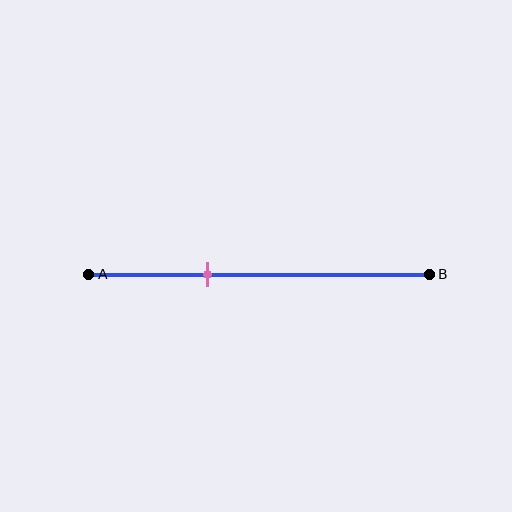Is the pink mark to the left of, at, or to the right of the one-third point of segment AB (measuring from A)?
The pink mark is approximately at the one-third point of segment AB.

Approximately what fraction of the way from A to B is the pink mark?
The pink mark is approximately 35% of the way from A to B.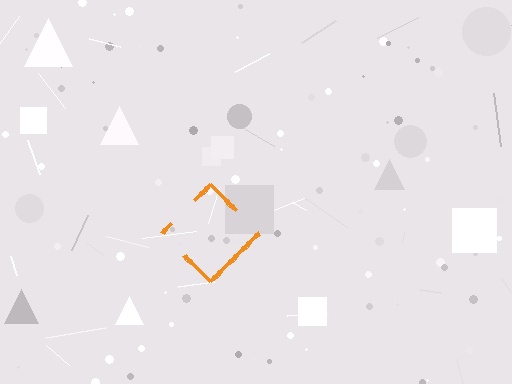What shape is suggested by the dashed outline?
The dashed outline suggests a diamond.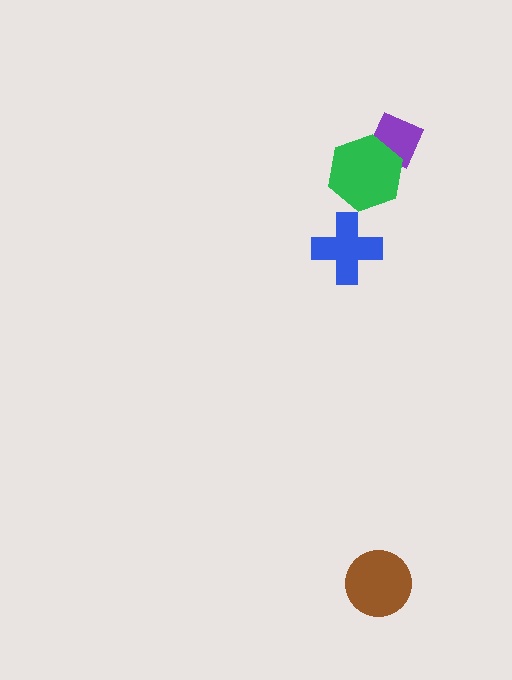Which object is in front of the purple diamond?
The green hexagon is in front of the purple diamond.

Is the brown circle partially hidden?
No, no other shape covers it.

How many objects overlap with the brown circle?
0 objects overlap with the brown circle.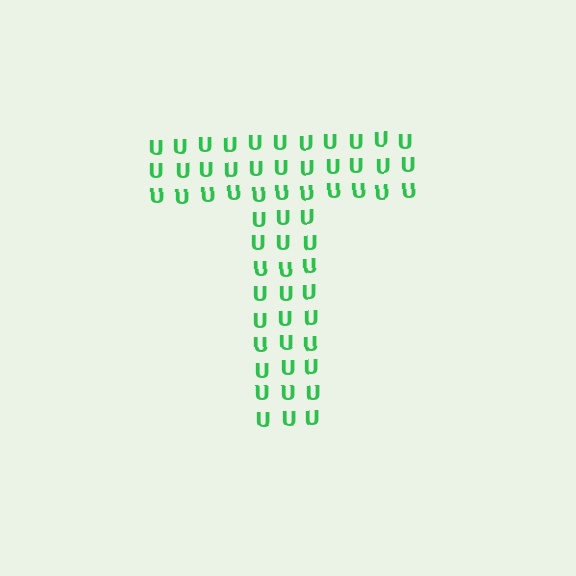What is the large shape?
The large shape is the letter T.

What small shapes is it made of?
It is made of small letter U's.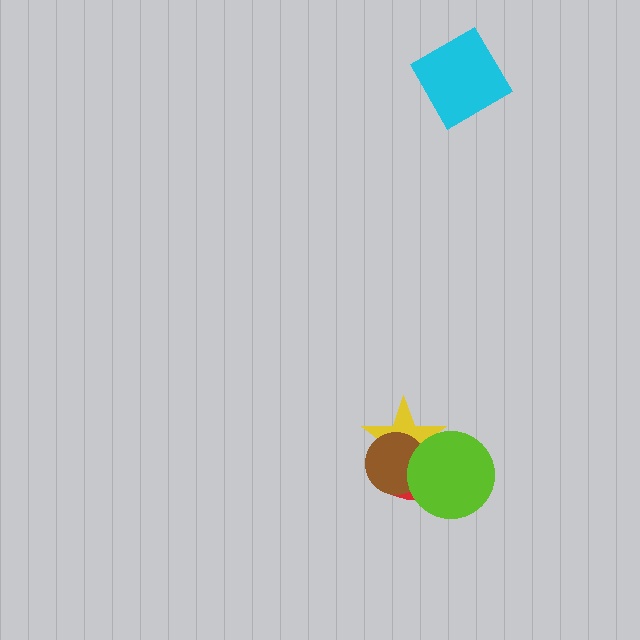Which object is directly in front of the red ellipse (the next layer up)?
The yellow star is directly in front of the red ellipse.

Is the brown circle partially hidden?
Yes, it is partially covered by another shape.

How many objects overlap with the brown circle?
3 objects overlap with the brown circle.